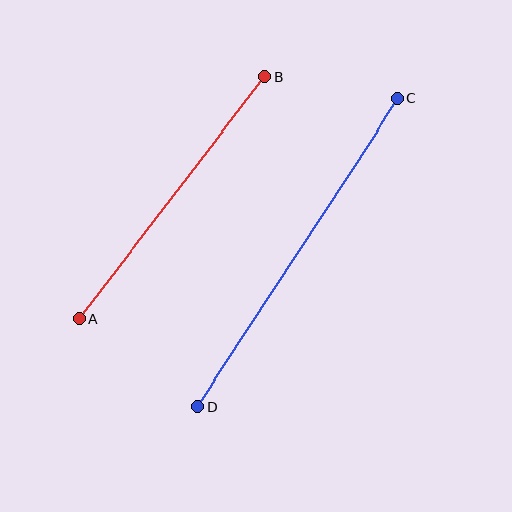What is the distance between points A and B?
The distance is approximately 305 pixels.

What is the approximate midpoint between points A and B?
The midpoint is at approximately (172, 198) pixels.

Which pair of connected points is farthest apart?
Points C and D are farthest apart.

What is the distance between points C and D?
The distance is approximately 368 pixels.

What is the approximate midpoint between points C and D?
The midpoint is at approximately (298, 253) pixels.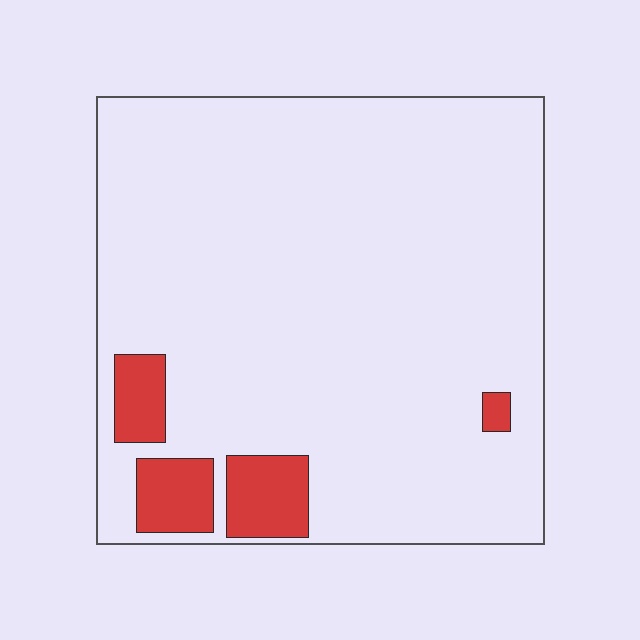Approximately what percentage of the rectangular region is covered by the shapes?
Approximately 10%.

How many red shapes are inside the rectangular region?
4.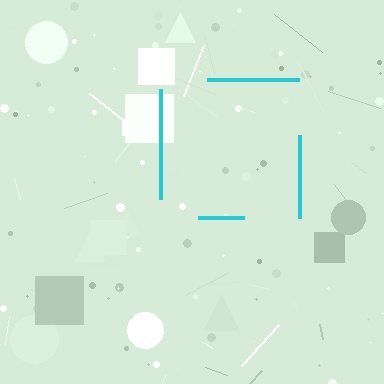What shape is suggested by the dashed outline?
The dashed outline suggests a square.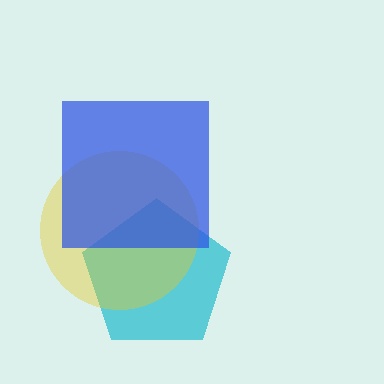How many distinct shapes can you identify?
There are 3 distinct shapes: a cyan pentagon, a yellow circle, a blue square.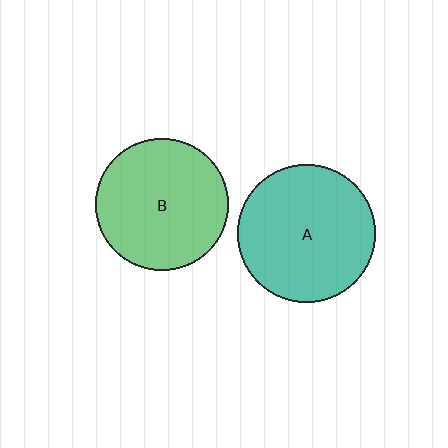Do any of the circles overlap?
No, none of the circles overlap.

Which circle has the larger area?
Circle A (teal).